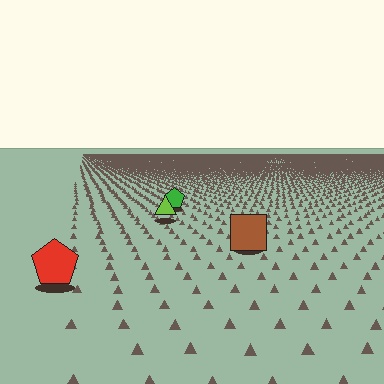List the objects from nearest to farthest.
From nearest to farthest: the red pentagon, the brown square, the lime triangle, the green pentagon.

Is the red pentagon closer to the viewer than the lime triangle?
Yes. The red pentagon is closer — you can tell from the texture gradient: the ground texture is coarser near it.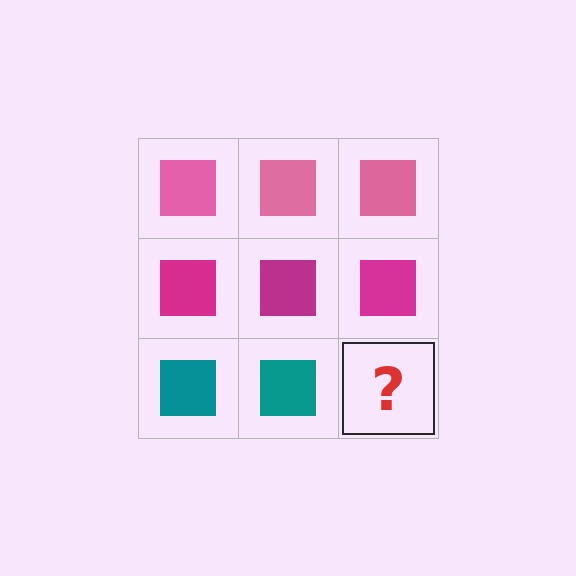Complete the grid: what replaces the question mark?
The question mark should be replaced with a teal square.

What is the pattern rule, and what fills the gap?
The rule is that each row has a consistent color. The gap should be filled with a teal square.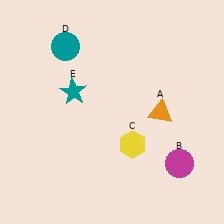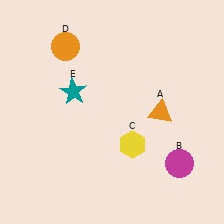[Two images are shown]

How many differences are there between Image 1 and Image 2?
There is 1 difference between the two images.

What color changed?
The circle (D) changed from teal in Image 1 to orange in Image 2.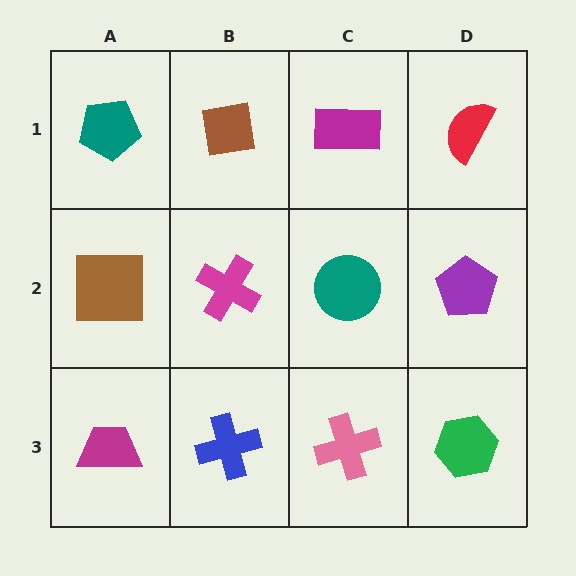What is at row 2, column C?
A teal circle.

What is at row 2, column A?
A brown square.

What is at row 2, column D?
A purple pentagon.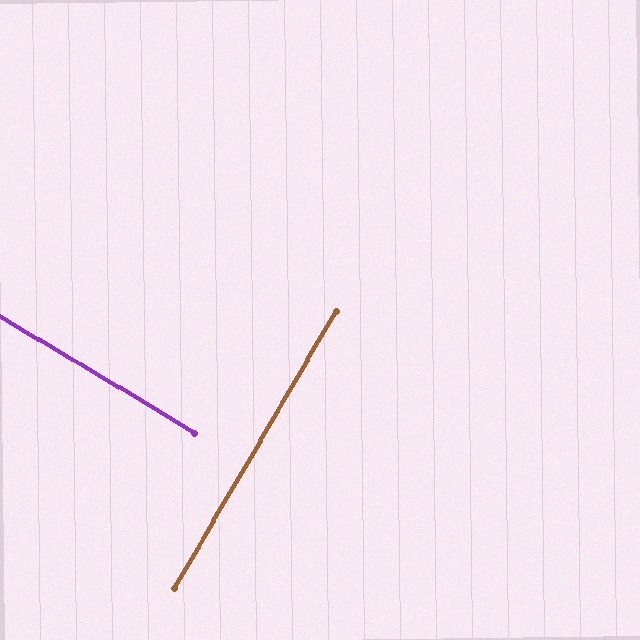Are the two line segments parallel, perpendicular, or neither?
Perpendicular — they meet at approximately 90°.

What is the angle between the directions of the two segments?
Approximately 90 degrees.